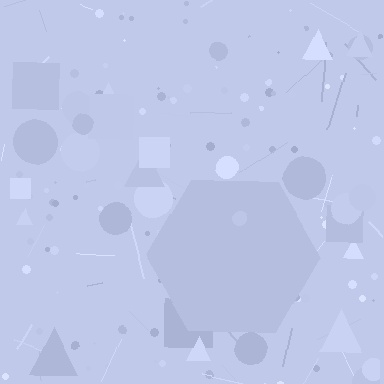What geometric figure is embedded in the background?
A hexagon is embedded in the background.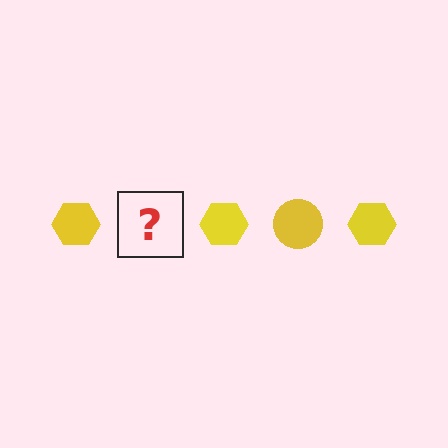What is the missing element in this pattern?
The missing element is a yellow circle.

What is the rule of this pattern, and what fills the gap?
The rule is that the pattern cycles through hexagon, circle shapes in yellow. The gap should be filled with a yellow circle.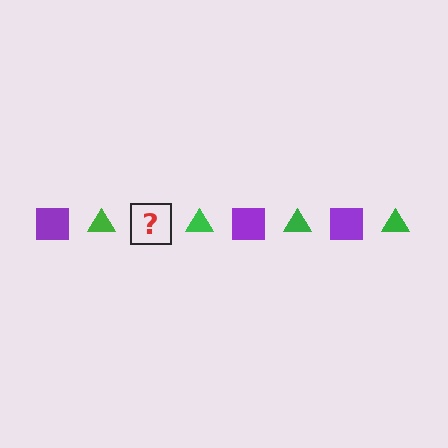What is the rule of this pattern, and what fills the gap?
The rule is that the pattern alternates between purple square and green triangle. The gap should be filled with a purple square.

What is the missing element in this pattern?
The missing element is a purple square.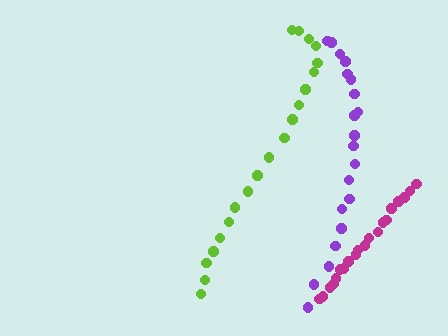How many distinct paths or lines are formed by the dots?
There are 3 distinct paths.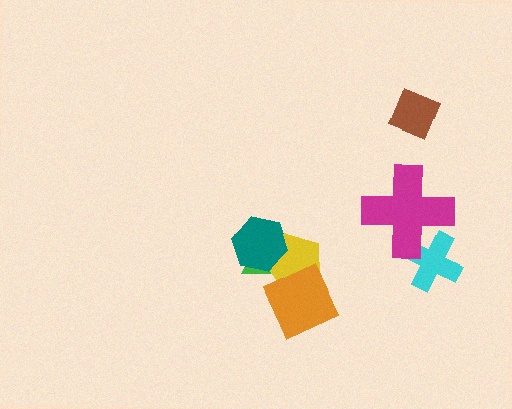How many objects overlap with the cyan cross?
1 object overlaps with the cyan cross.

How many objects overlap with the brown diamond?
0 objects overlap with the brown diamond.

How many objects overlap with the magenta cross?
1 object overlaps with the magenta cross.